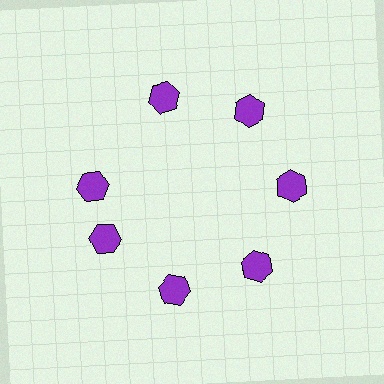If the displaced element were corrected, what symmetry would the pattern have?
It would have 7-fold rotational symmetry — the pattern would map onto itself every 51 degrees.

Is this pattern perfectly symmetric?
No. The 7 purple hexagons are arranged in a ring, but one element near the 10 o'clock position is rotated out of alignment along the ring, breaking the 7-fold rotational symmetry.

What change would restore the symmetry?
The symmetry would be restored by rotating it back into even spacing with its neighbors so that all 7 hexagons sit at equal angles and equal distance from the center.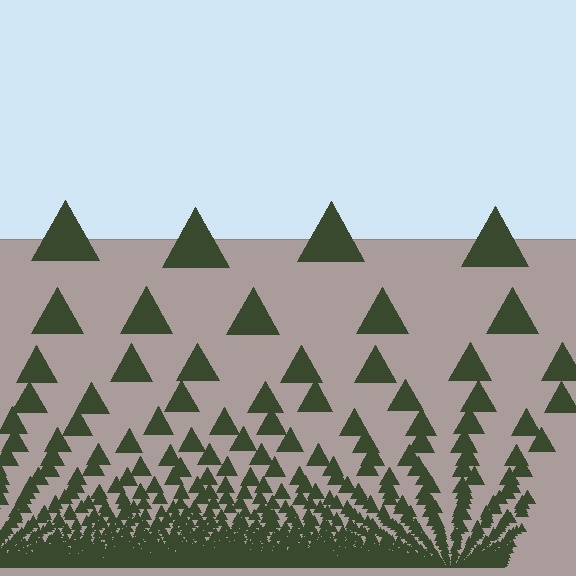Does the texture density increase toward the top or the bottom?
Density increases toward the bottom.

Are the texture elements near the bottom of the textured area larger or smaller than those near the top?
Smaller. The gradient is inverted — elements near the bottom are smaller and denser.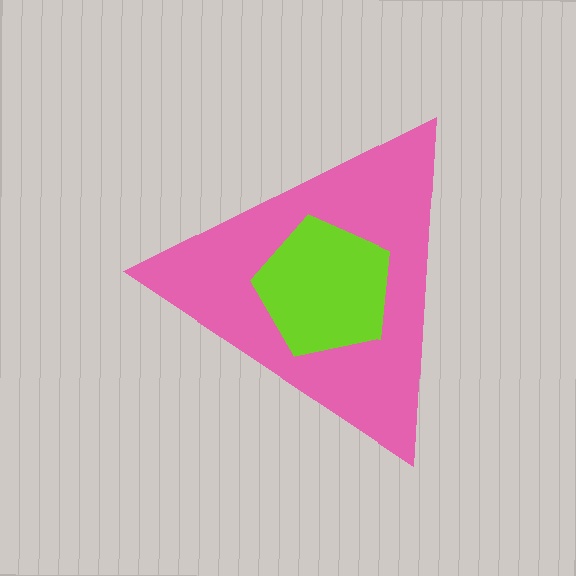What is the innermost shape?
The lime pentagon.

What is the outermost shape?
The pink triangle.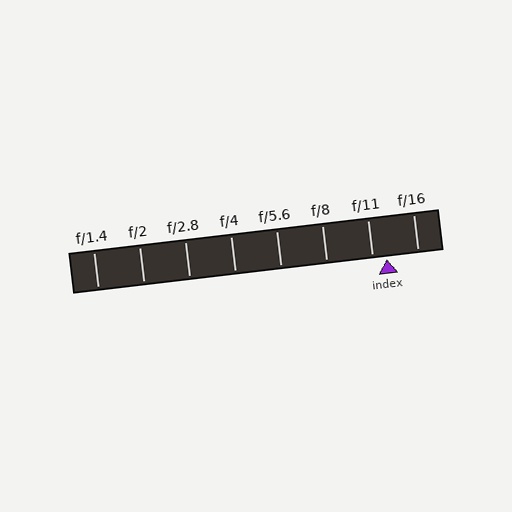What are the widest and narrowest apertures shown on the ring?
The widest aperture shown is f/1.4 and the narrowest is f/16.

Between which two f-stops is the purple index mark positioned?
The index mark is between f/11 and f/16.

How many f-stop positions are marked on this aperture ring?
There are 8 f-stop positions marked.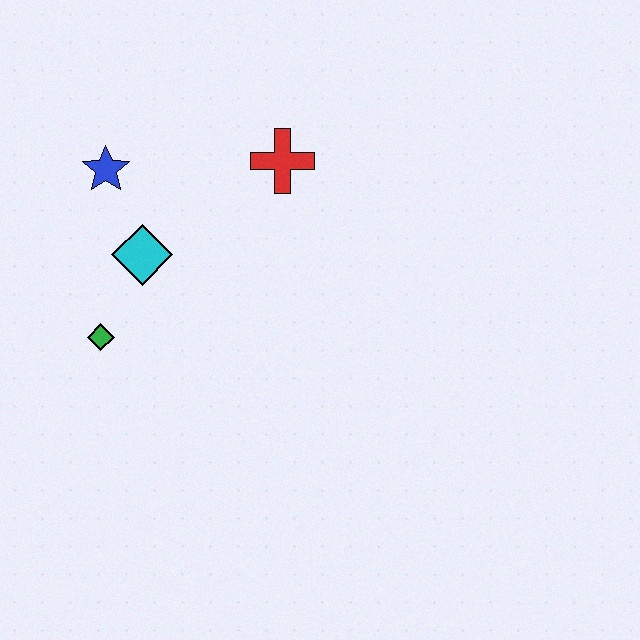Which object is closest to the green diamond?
The cyan diamond is closest to the green diamond.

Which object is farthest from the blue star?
The red cross is farthest from the blue star.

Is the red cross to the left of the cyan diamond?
No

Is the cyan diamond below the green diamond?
No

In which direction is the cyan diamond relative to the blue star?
The cyan diamond is below the blue star.